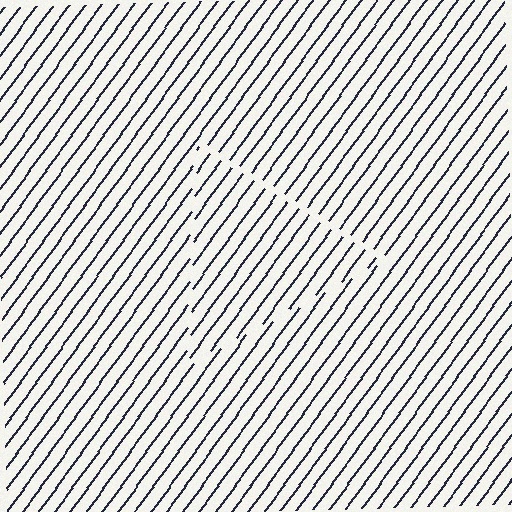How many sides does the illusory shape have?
3 sides — the line-ends trace a triangle.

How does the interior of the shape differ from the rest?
The interior of the shape contains the same grating, shifted by half a period — the contour is defined by the phase discontinuity where line-ends from the inner and outer gratings abut.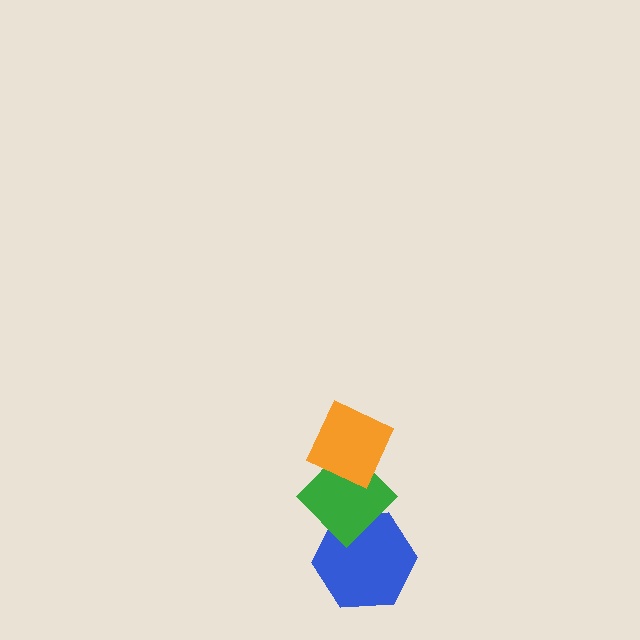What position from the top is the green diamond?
The green diamond is 2nd from the top.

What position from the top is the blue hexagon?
The blue hexagon is 3rd from the top.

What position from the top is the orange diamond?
The orange diamond is 1st from the top.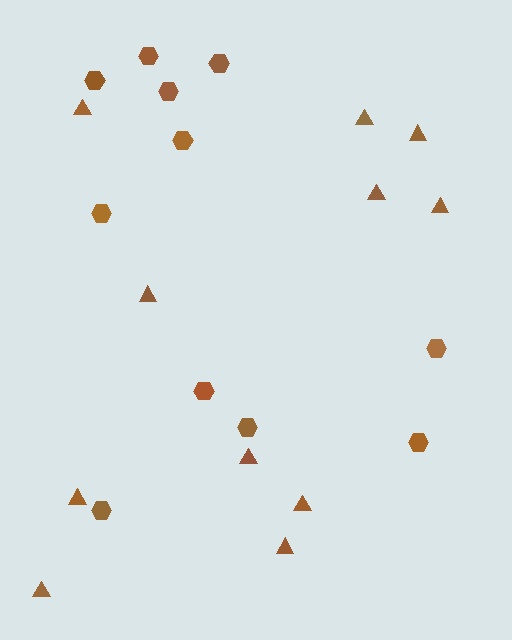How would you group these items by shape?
There are 2 groups: one group of triangles (11) and one group of hexagons (11).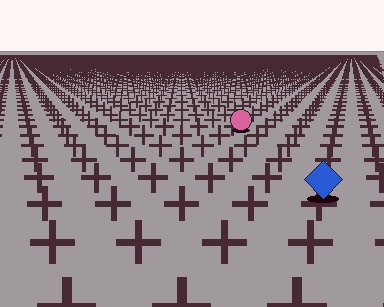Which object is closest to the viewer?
The blue diamond is closest. The texture marks near it are larger and more spread out.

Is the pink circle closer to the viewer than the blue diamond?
No. The blue diamond is closer — you can tell from the texture gradient: the ground texture is coarser near it.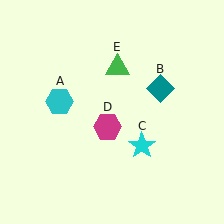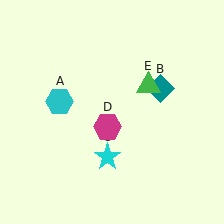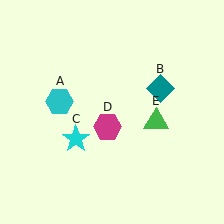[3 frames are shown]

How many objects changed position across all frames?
2 objects changed position: cyan star (object C), green triangle (object E).